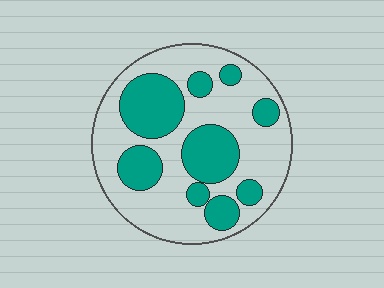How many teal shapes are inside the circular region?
9.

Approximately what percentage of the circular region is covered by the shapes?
Approximately 35%.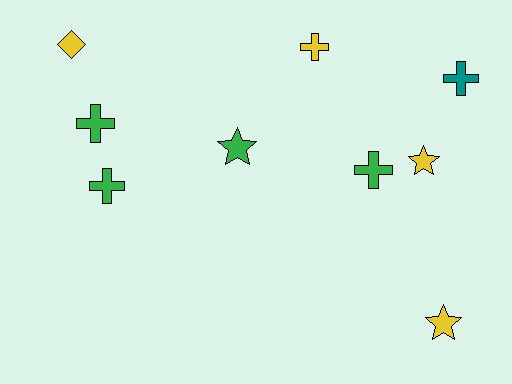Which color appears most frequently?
Green, with 4 objects.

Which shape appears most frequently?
Cross, with 5 objects.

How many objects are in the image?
There are 9 objects.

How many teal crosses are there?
There is 1 teal cross.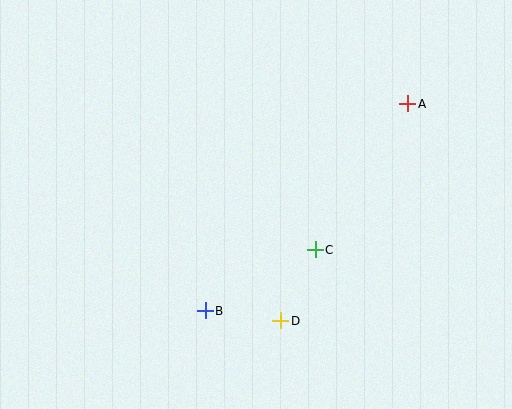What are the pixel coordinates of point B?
Point B is at (205, 311).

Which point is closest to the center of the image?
Point C at (315, 250) is closest to the center.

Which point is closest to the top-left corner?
Point B is closest to the top-left corner.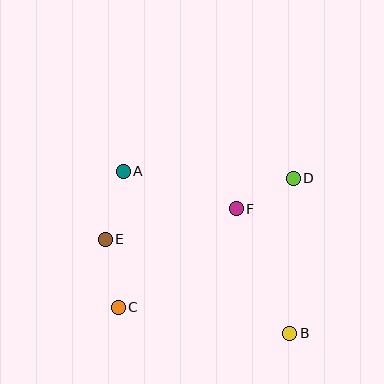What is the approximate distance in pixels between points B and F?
The distance between B and F is approximately 135 pixels.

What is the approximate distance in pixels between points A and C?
The distance between A and C is approximately 136 pixels.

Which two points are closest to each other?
Points D and F are closest to each other.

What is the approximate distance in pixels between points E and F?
The distance between E and F is approximately 135 pixels.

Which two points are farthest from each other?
Points A and B are farthest from each other.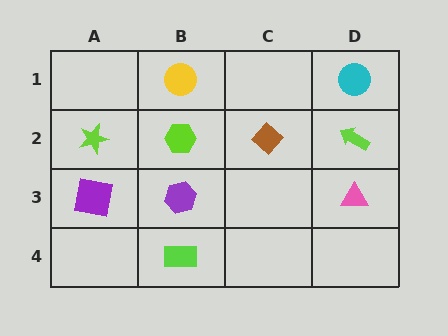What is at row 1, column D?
A cyan circle.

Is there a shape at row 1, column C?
No, that cell is empty.